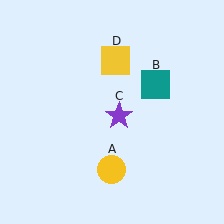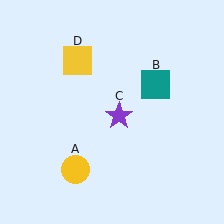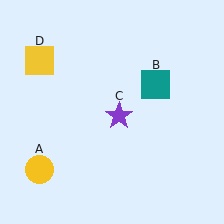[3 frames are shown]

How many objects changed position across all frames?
2 objects changed position: yellow circle (object A), yellow square (object D).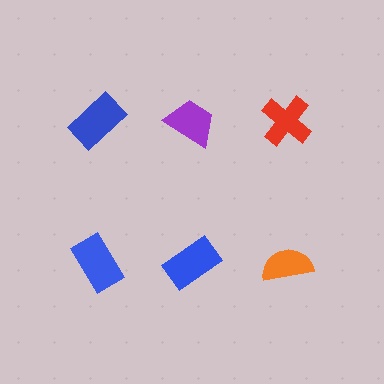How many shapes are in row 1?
3 shapes.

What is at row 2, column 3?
An orange semicircle.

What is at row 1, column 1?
A blue rectangle.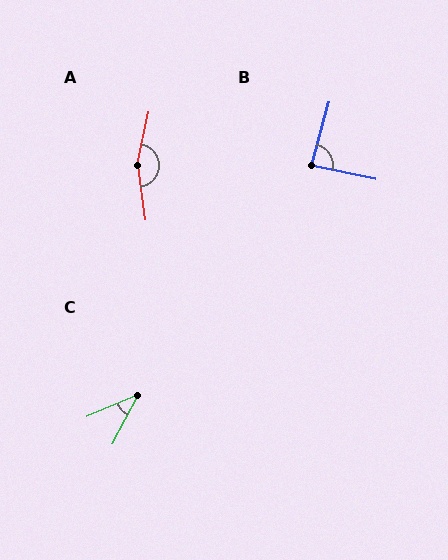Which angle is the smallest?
C, at approximately 39 degrees.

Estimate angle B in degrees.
Approximately 87 degrees.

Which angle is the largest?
A, at approximately 160 degrees.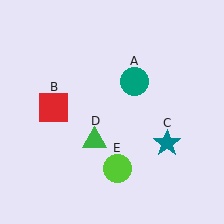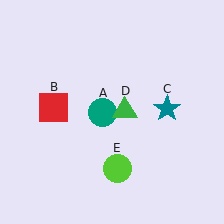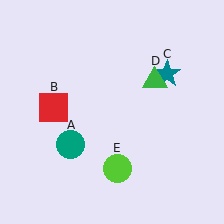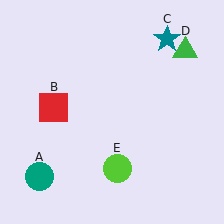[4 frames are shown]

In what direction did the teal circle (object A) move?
The teal circle (object A) moved down and to the left.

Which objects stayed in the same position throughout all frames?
Red square (object B) and lime circle (object E) remained stationary.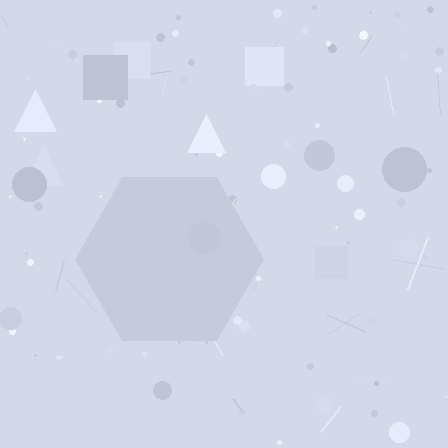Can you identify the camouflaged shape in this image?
The camouflaged shape is a hexagon.